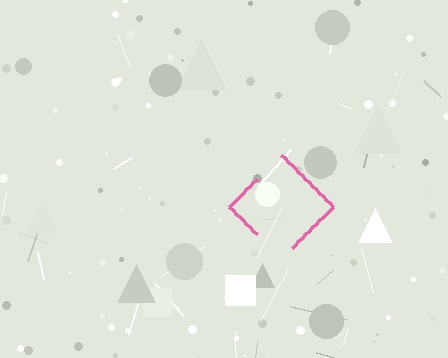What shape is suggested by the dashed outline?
The dashed outline suggests a diamond.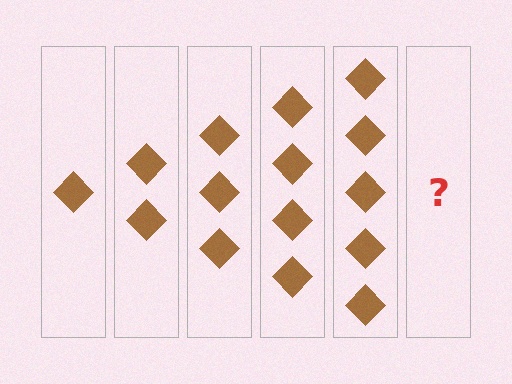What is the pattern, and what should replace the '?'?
The pattern is that each step adds one more diamond. The '?' should be 6 diamonds.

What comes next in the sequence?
The next element should be 6 diamonds.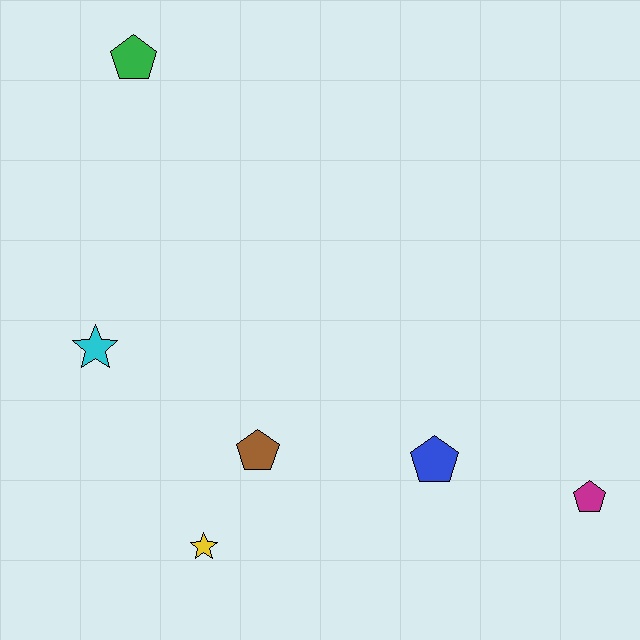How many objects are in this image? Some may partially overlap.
There are 6 objects.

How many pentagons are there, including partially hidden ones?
There are 4 pentagons.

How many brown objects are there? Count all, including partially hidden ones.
There is 1 brown object.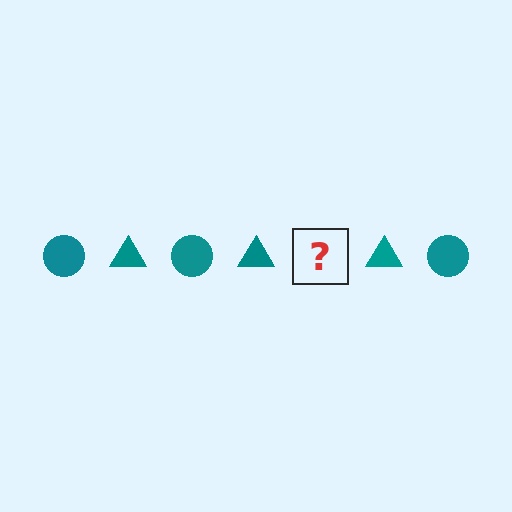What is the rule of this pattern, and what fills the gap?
The rule is that the pattern cycles through circle, triangle shapes in teal. The gap should be filled with a teal circle.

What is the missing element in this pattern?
The missing element is a teal circle.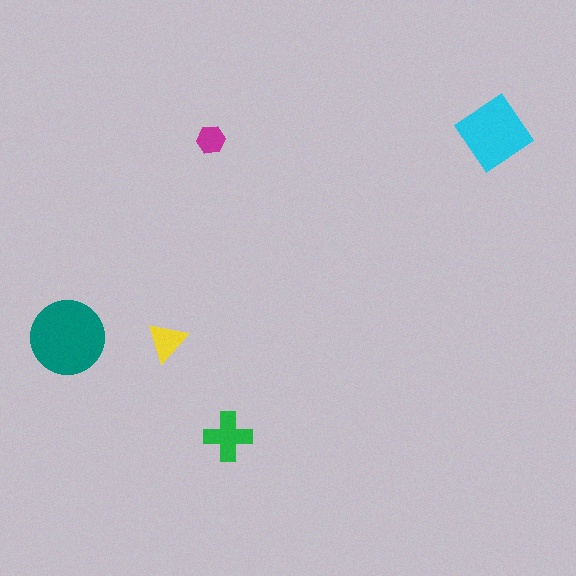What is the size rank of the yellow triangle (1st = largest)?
4th.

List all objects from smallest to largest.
The magenta hexagon, the yellow triangle, the green cross, the cyan diamond, the teal circle.